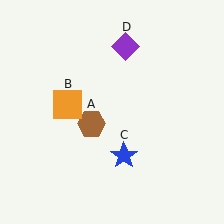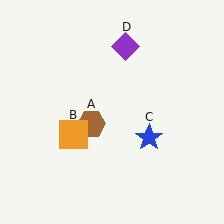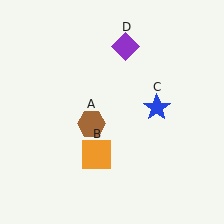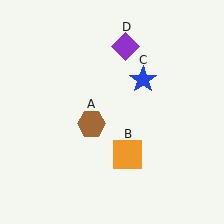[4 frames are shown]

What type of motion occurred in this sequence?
The orange square (object B), blue star (object C) rotated counterclockwise around the center of the scene.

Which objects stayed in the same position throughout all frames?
Brown hexagon (object A) and purple diamond (object D) remained stationary.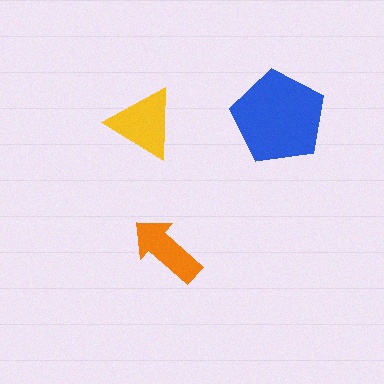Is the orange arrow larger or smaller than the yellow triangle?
Smaller.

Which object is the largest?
The blue pentagon.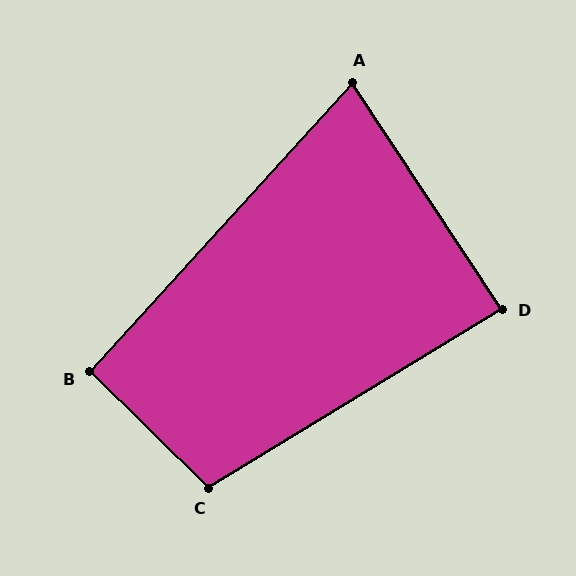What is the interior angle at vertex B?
Approximately 92 degrees (approximately right).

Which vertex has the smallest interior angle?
A, at approximately 76 degrees.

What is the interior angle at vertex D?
Approximately 88 degrees (approximately right).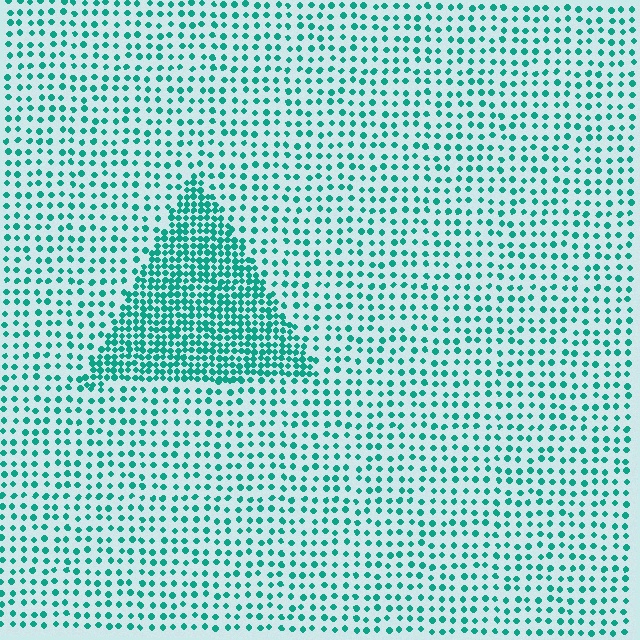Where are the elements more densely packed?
The elements are more densely packed inside the triangle boundary.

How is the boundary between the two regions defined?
The boundary is defined by a change in element density (approximately 2.4x ratio). All elements are the same color, size, and shape.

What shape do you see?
I see a triangle.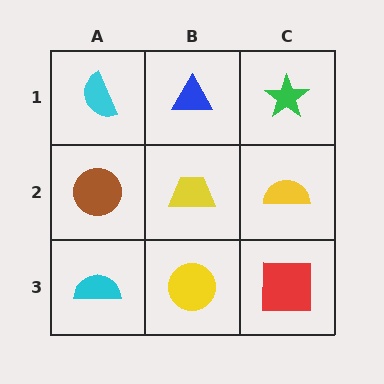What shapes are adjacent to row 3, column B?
A yellow trapezoid (row 2, column B), a cyan semicircle (row 3, column A), a red square (row 3, column C).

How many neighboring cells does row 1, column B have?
3.